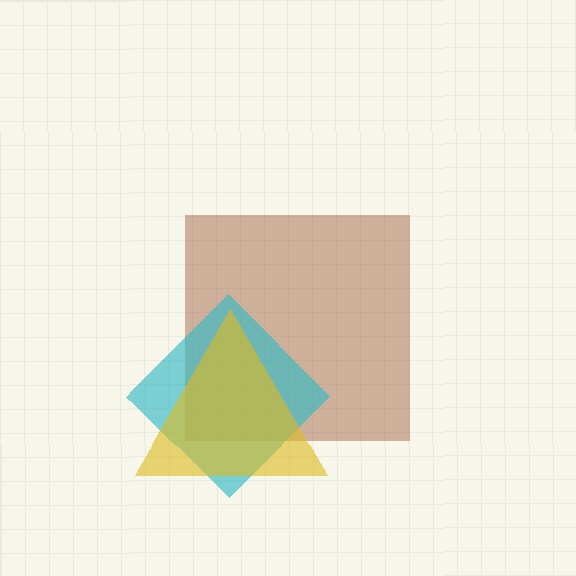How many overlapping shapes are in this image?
There are 3 overlapping shapes in the image.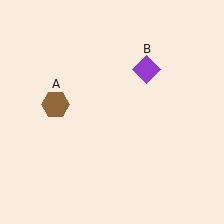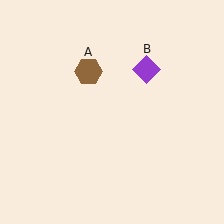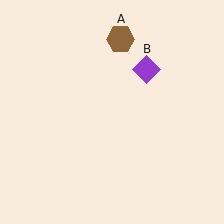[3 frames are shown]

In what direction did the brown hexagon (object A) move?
The brown hexagon (object A) moved up and to the right.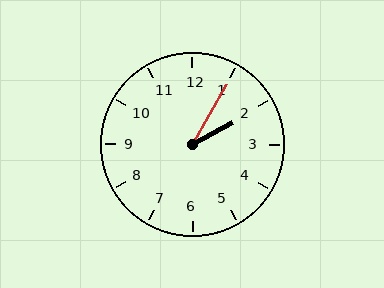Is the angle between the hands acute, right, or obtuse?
It is acute.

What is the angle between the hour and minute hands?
Approximately 32 degrees.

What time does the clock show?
2:05.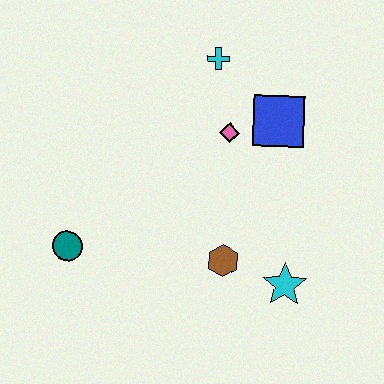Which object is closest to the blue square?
The pink diamond is closest to the blue square.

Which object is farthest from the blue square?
The teal circle is farthest from the blue square.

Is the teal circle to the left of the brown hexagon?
Yes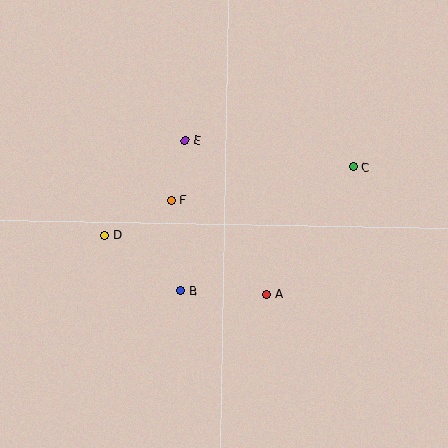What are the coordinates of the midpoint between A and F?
The midpoint between A and F is at (219, 247).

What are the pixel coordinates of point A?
Point A is at (267, 294).